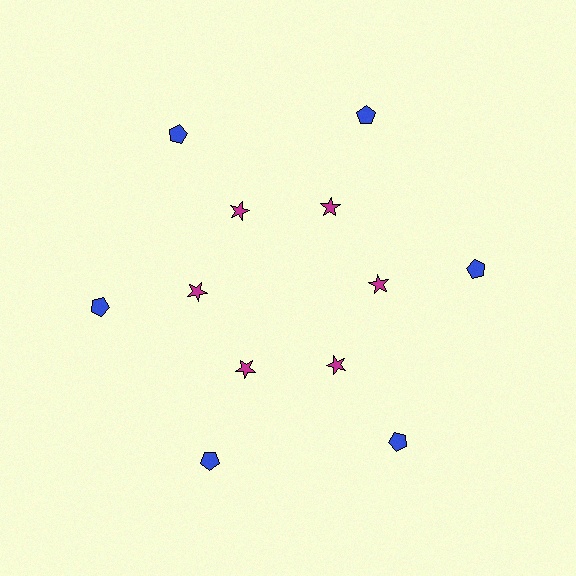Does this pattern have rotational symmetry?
Yes, this pattern has 6-fold rotational symmetry. It looks the same after rotating 60 degrees around the center.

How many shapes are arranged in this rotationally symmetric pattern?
There are 12 shapes, arranged in 6 groups of 2.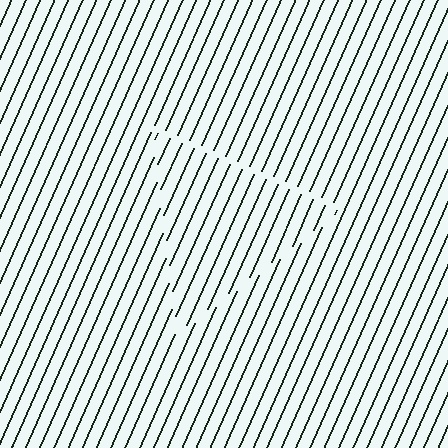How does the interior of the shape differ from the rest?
The interior of the shape contains the same grating, shifted by half a period — the contour is defined by the phase discontinuity where line-ends from the inner and outer gratings abut.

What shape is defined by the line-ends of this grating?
An illusory triangle. The interior of the shape contains the same grating, shifted by half a period — the contour is defined by the phase discontinuity where line-ends from the inner and outer gratings abut.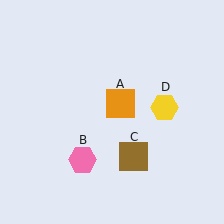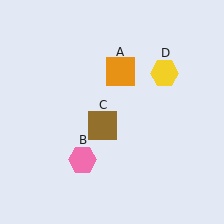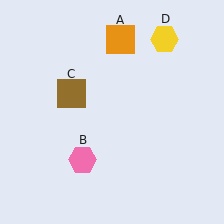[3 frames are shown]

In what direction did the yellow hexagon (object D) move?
The yellow hexagon (object D) moved up.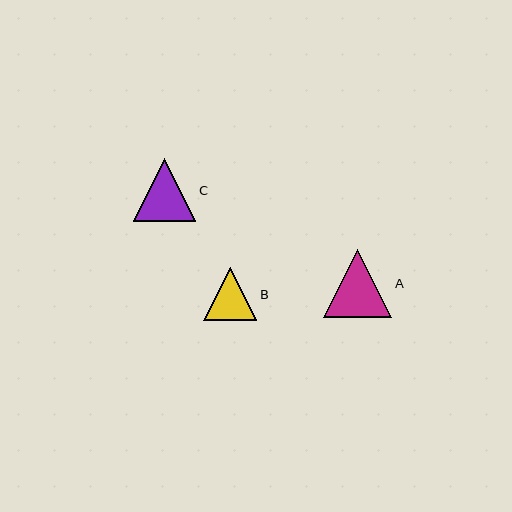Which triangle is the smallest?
Triangle B is the smallest with a size of approximately 53 pixels.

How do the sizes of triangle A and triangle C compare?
Triangle A and triangle C are approximately the same size.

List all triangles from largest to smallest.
From largest to smallest: A, C, B.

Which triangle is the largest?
Triangle A is the largest with a size of approximately 68 pixels.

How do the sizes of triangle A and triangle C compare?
Triangle A and triangle C are approximately the same size.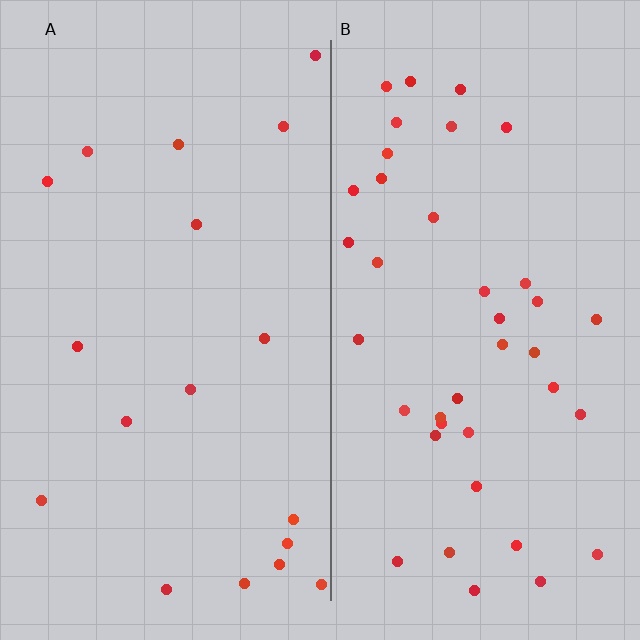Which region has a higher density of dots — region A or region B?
B (the right).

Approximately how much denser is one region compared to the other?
Approximately 2.2× — region B over region A.